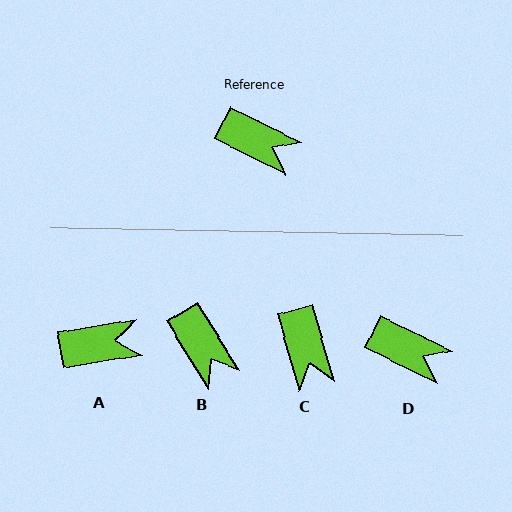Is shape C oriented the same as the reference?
No, it is off by about 48 degrees.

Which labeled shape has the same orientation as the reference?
D.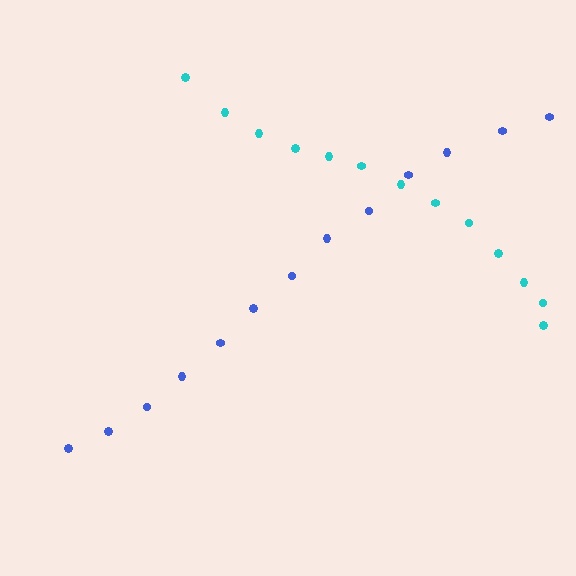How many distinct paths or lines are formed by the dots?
There are 2 distinct paths.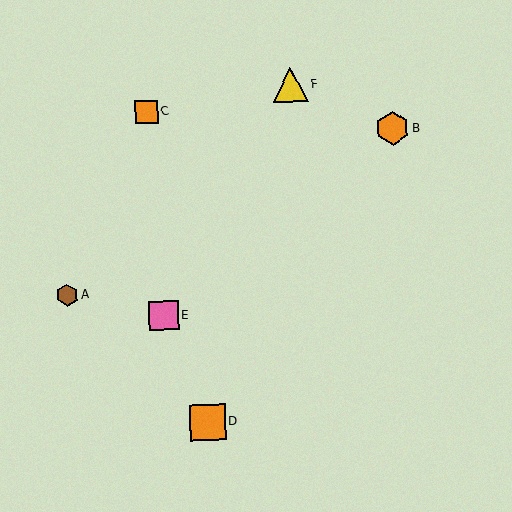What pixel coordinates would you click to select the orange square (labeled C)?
Click at (146, 112) to select the orange square C.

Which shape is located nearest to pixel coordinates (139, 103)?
The orange square (labeled C) at (146, 112) is nearest to that location.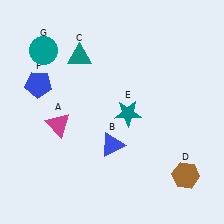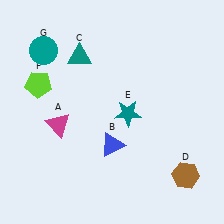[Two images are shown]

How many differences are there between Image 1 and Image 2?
There is 1 difference between the two images.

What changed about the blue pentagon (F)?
In Image 1, F is blue. In Image 2, it changed to lime.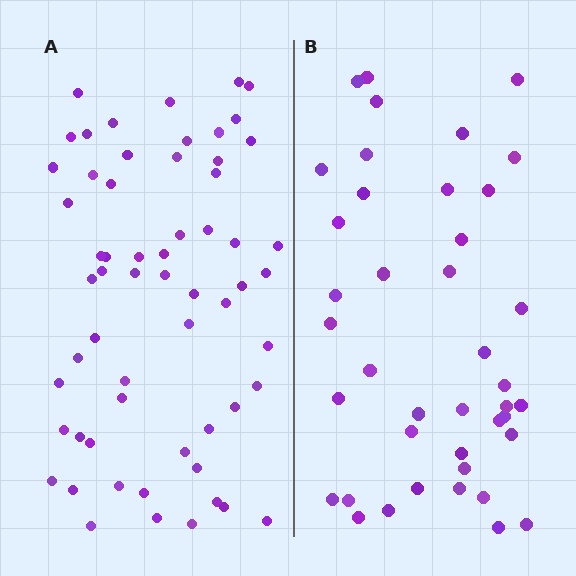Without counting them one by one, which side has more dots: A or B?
Region A (the left region) has more dots.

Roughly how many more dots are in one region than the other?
Region A has approximately 20 more dots than region B.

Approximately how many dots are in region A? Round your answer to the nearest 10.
About 60 dots.